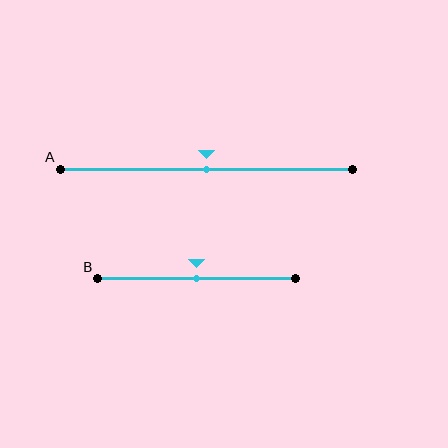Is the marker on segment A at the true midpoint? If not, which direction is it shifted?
Yes, the marker on segment A is at the true midpoint.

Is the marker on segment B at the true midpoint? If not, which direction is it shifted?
Yes, the marker on segment B is at the true midpoint.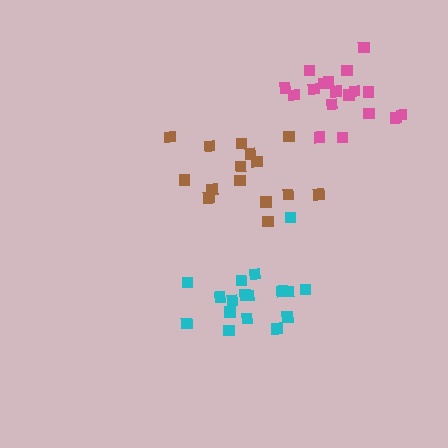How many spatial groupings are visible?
There are 3 spatial groupings.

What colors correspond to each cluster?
The clusters are colored: cyan, brown, pink.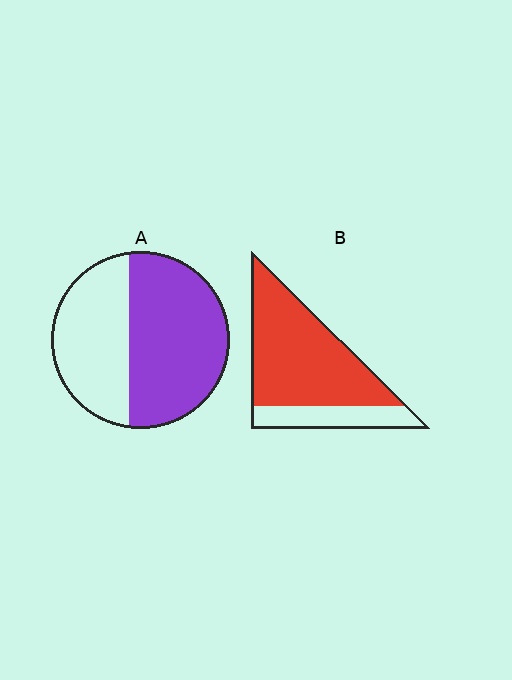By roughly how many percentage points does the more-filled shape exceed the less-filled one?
By roughly 20 percentage points (B over A).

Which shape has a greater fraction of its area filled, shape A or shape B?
Shape B.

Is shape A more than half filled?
Yes.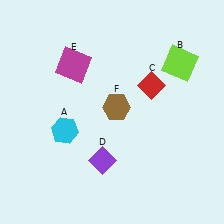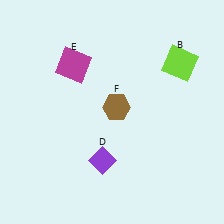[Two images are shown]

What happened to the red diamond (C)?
The red diamond (C) was removed in Image 2. It was in the top-right area of Image 1.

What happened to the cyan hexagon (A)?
The cyan hexagon (A) was removed in Image 2. It was in the bottom-left area of Image 1.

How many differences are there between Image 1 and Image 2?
There are 2 differences between the two images.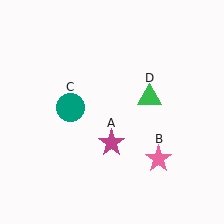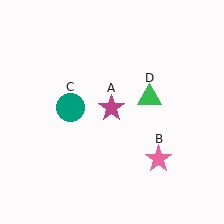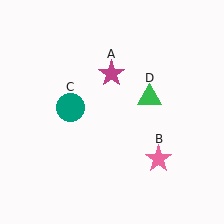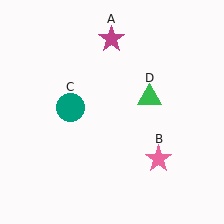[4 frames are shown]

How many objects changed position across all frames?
1 object changed position: magenta star (object A).